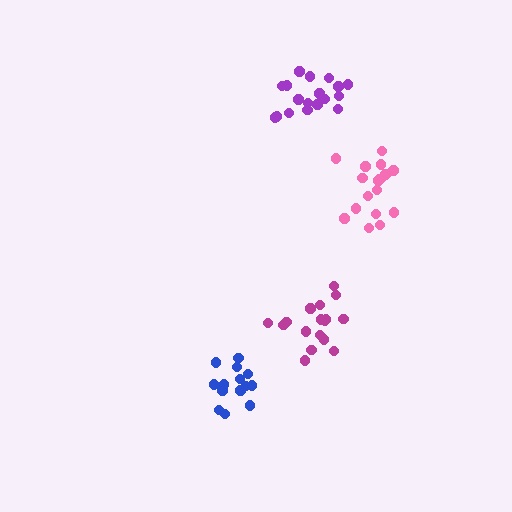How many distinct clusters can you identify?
There are 4 distinct clusters.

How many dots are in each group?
Group 1: 18 dots, Group 2: 17 dots, Group 3: 15 dots, Group 4: 18 dots (68 total).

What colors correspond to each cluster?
The clusters are colored: pink, magenta, blue, purple.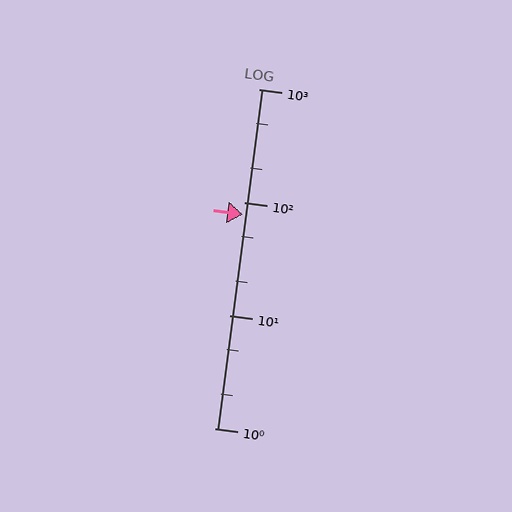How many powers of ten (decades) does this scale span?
The scale spans 3 decades, from 1 to 1000.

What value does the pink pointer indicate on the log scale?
The pointer indicates approximately 77.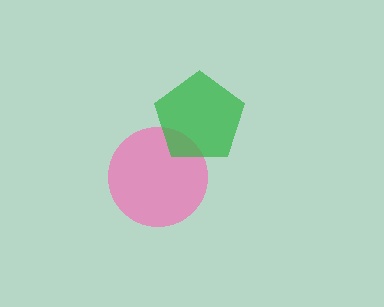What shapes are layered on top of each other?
The layered shapes are: a pink circle, a green pentagon.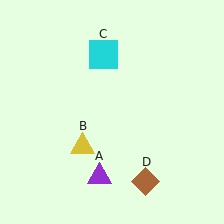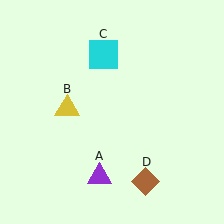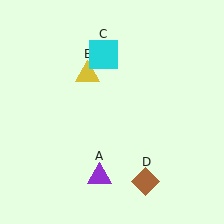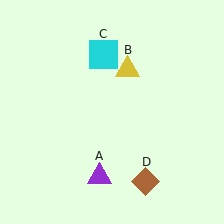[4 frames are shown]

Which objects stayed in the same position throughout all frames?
Purple triangle (object A) and cyan square (object C) and brown diamond (object D) remained stationary.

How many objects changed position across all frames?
1 object changed position: yellow triangle (object B).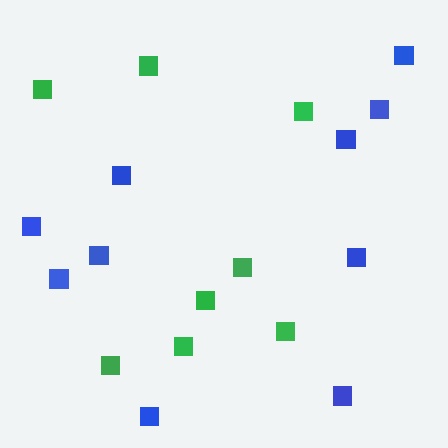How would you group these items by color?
There are 2 groups: one group of green squares (8) and one group of blue squares (10).